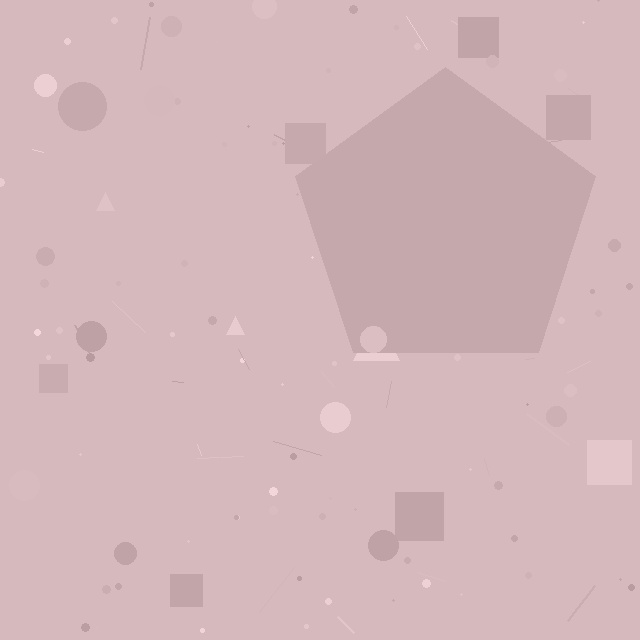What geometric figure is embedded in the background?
A pentagon is embedded in the background.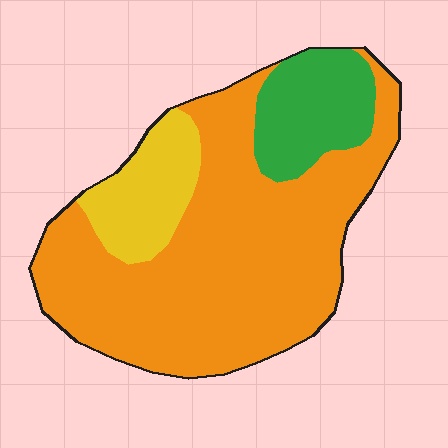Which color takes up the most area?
Orange, at roughly 70%.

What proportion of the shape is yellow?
Yellow covers 14% of the shape.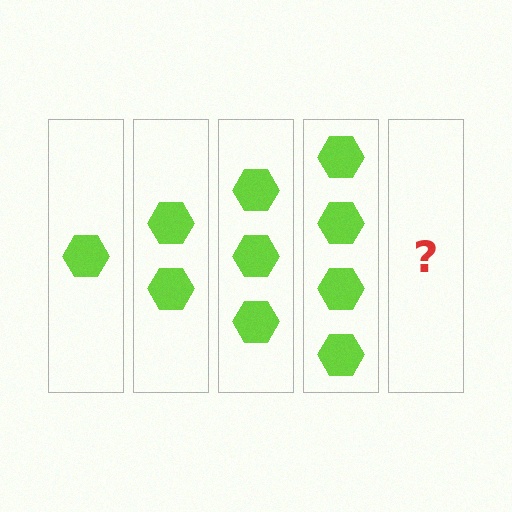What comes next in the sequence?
The next element should be 5 hexagons.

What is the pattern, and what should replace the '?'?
The pattern is that each step adds one more hexagon. The '?' should be 5 hexagons.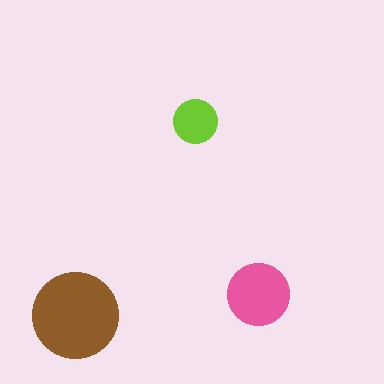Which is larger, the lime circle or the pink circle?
The pink one.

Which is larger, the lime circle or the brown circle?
The brown one.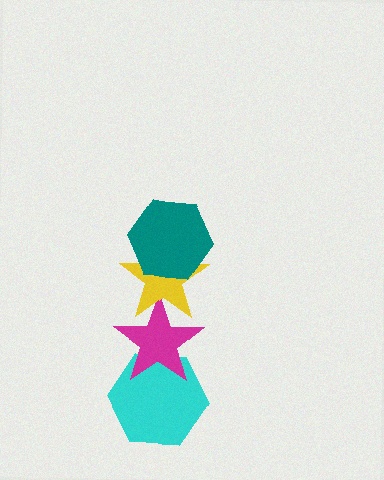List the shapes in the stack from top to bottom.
From top to bottom: the teal hexagon, the yellow star, the magenta star, the cyan hexagon.